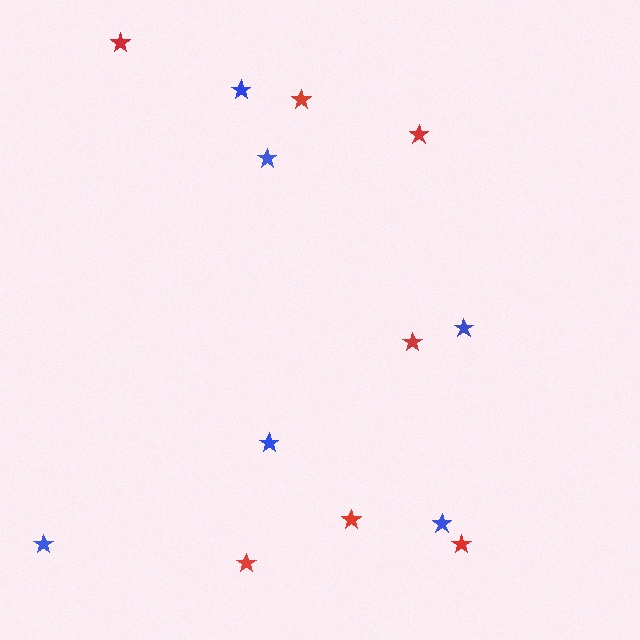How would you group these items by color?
There are 2 groups: one group of blue stars (6) and one group of red stars (7).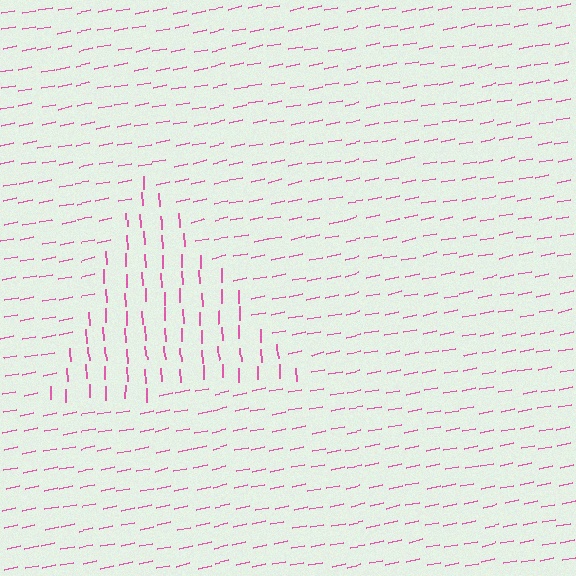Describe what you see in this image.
The image is filled with small pink line segments. A triangle region in the image has lines oriented differently from the surrounding lines, creating a visible texture boundary.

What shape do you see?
I see a triangle.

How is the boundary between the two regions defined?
The boundary is defined purely by a change in line orientation (approximately 81 degrees difference). All lines are the same color and thickness.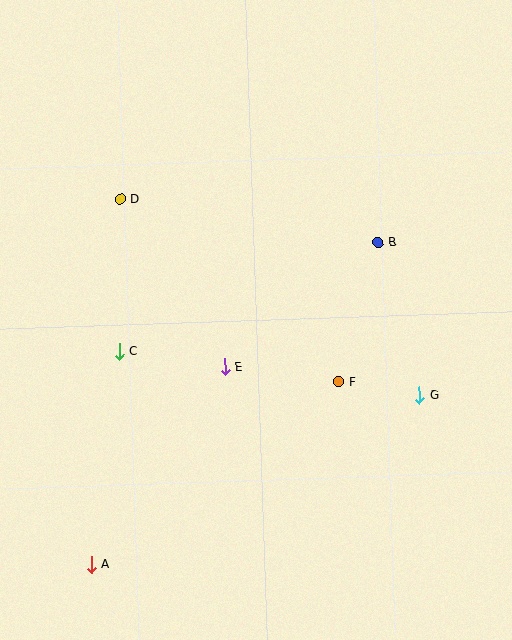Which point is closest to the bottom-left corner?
Point A is closest to the bottom-left corner.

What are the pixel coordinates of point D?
Point D is at (120, 199).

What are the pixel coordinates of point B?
Point B is at (378, 243).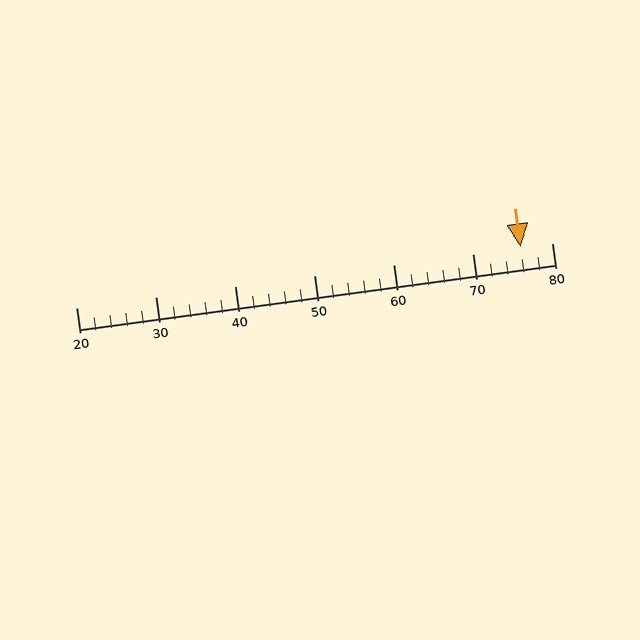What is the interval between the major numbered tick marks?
The major tick marks are spaced 10 units apart.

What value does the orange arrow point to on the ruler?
The orange arrow points to approximately 76.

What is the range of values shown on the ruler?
The ruler shows values from 20 to 80.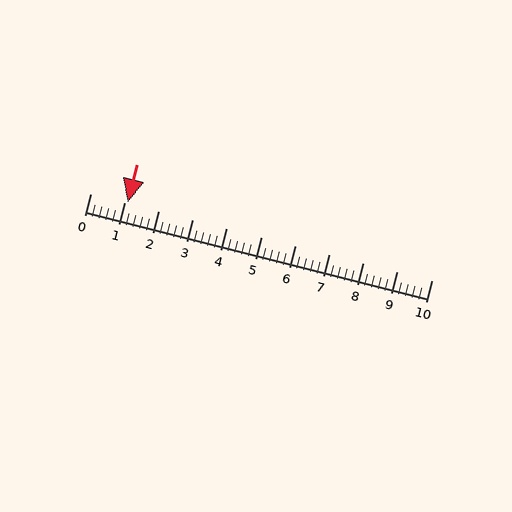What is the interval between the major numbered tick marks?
The major tick marks are spaced 1 units apart.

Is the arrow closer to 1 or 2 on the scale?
The arrow is closer to 1.